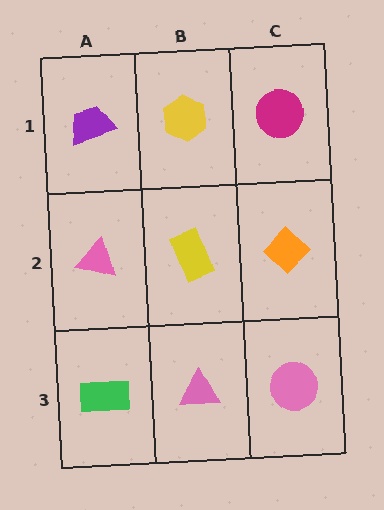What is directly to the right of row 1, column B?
A magenta circle.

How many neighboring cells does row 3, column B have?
3.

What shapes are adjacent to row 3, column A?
A pink triangle (row 2, column A), a pink triangle (row 3, column B).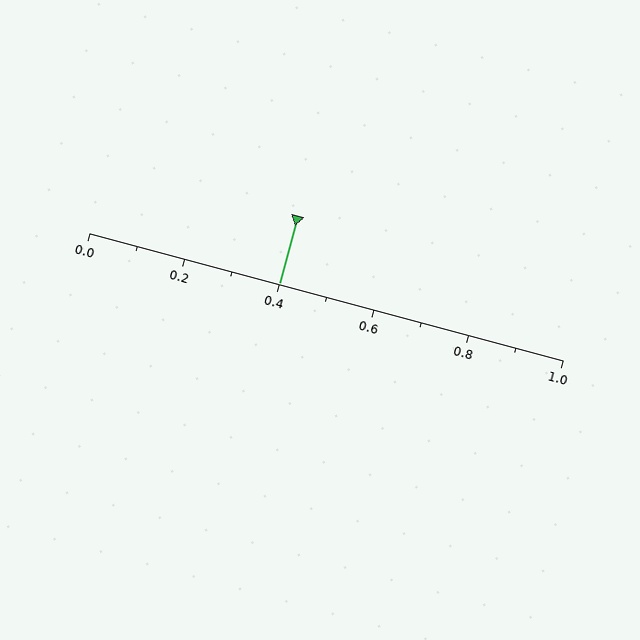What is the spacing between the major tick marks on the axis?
The major ticks are spaced 0.2 apart.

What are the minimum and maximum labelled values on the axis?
The axis runs from 0.0 to 1.0.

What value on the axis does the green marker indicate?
The marker indicates approximately 0.4.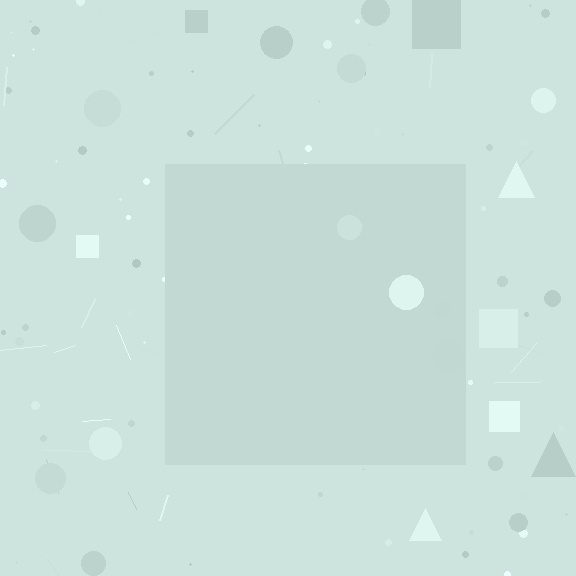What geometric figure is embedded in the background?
A square is embedded in the background.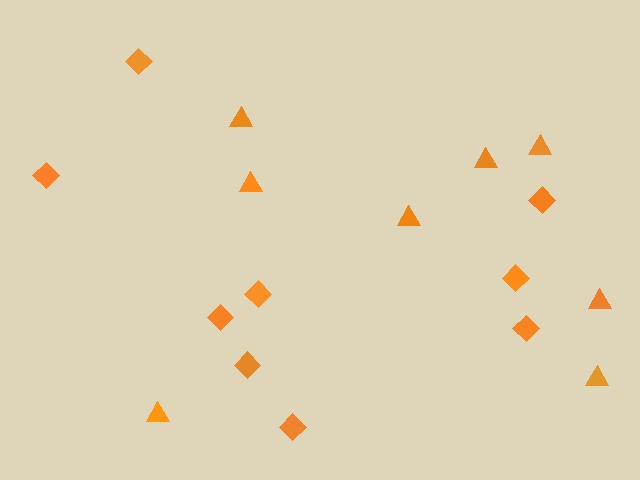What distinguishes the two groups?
There are 2 groups: one group of diamonds (9) and one group of triangles (8).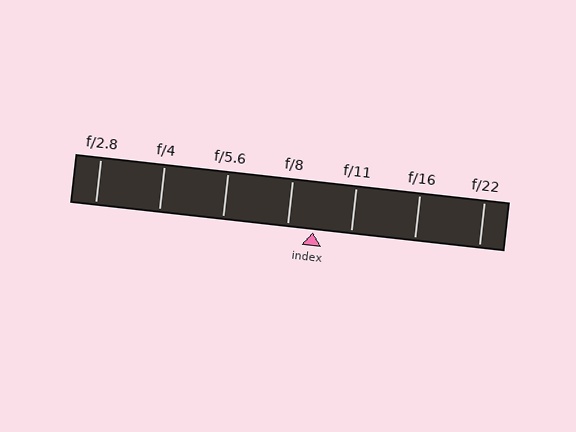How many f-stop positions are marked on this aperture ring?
There are 7 f-stop positions marked.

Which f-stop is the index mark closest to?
The index mark is closest to f/8.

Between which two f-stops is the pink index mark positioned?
The index mark is between f/8 and f/11.